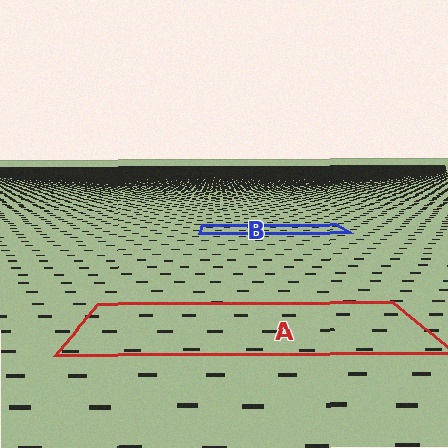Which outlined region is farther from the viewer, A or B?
Region B is farther from the viewer — the texture elements inside it appear smaller and more densely packed.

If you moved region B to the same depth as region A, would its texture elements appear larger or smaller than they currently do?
They would appear larger. At a closer depth, the same texture elements are projected at a bigger on-screen size.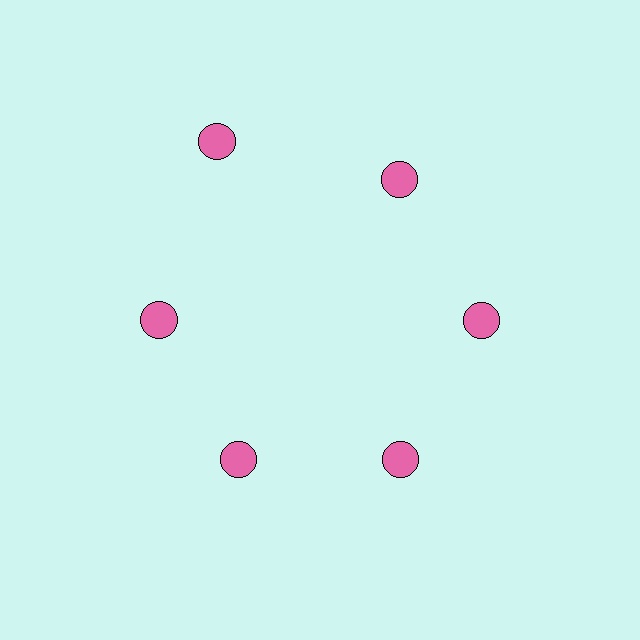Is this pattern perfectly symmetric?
No. The 6 pink circles are arranged in a ring, but one element near the 11 o'clock position is pushed outward from the center, breaking the 6-fold rotational symmetry.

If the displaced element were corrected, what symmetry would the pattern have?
It would have 6-fold rotational symmetry — the pattern would map onto itself every 60 degrees.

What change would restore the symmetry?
The symmetry would be restored by moving it inward, back onto the ring so that all 6 circles sit at equal angles and equal distance from the center.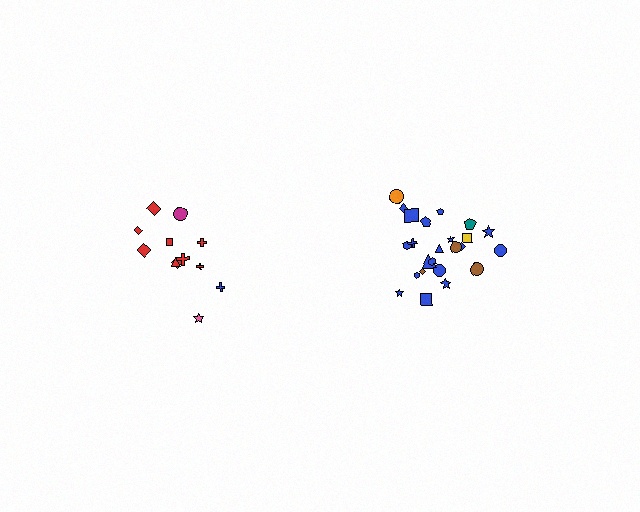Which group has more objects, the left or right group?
The right group.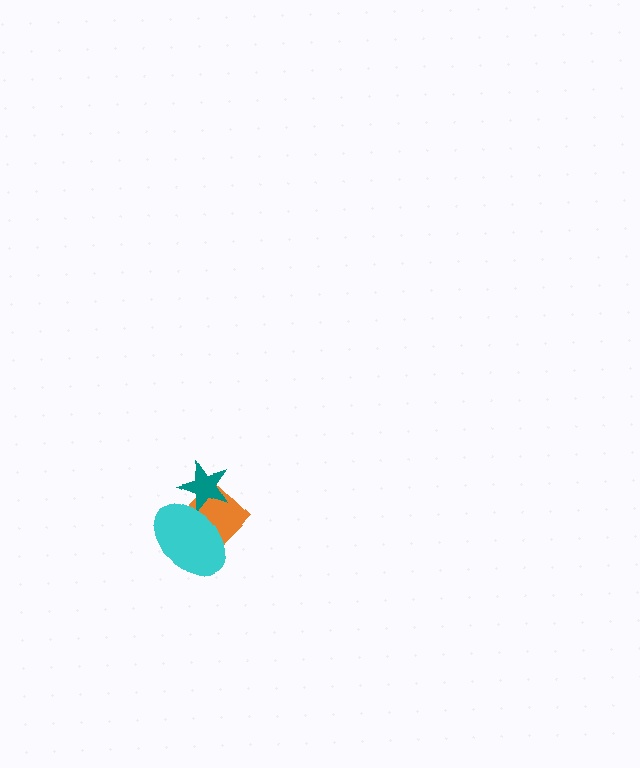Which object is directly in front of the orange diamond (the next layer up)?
The teal star is directly in front of the orange diamond.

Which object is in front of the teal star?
The cyan ellipse is in front of the teal star.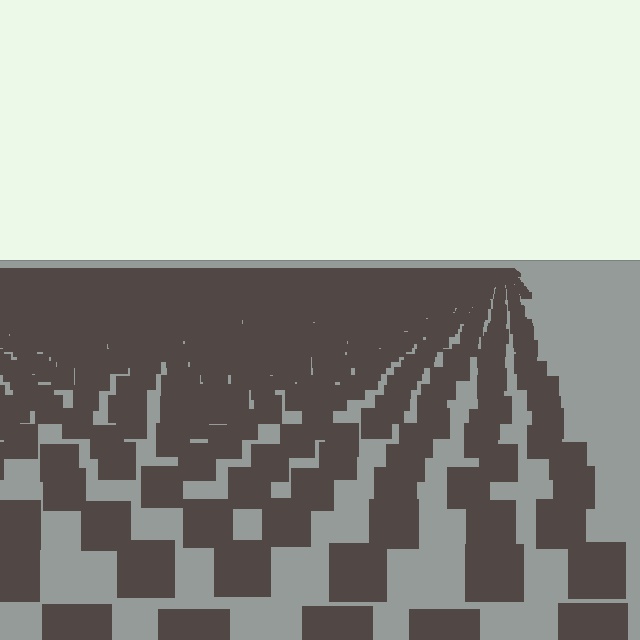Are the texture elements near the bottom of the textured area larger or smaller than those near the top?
Larger. Near the bottom, elements are closer to the viewer and appear at a bigger on-screen size.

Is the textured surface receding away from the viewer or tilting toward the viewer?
The surface is receding away from the viewer. Texture elements get smaller and denser toward the top.